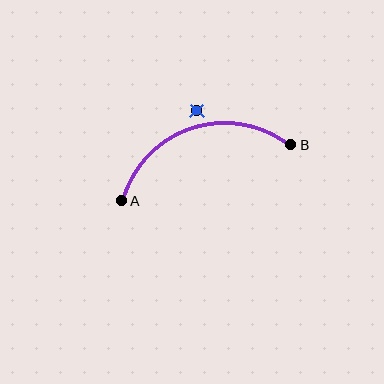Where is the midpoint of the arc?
The arc midpoint is the point on the curve farthest from the straight line joining A and B. It sits above that line.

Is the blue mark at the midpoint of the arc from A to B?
No — the blue mark does not lie on the arc at all. It sits slightly outside the curve.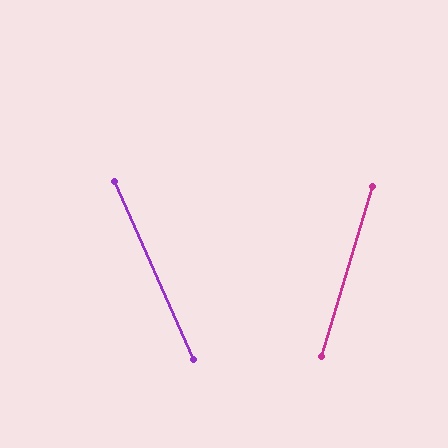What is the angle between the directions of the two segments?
Approximately 41 degrees.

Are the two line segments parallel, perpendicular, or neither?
Neither parallel nor perpendicular — they differ by about 41°.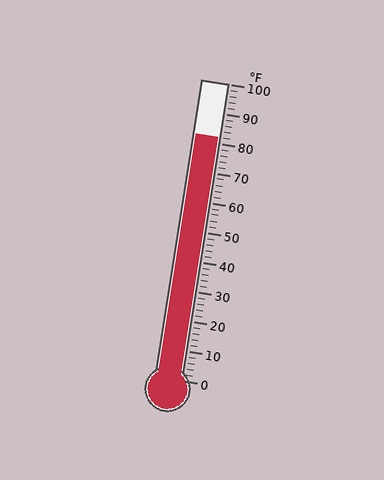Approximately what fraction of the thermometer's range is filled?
The thermometer is filled to approximately 80% of its range.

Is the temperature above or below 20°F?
The temperature is above 20°F.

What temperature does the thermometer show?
The thermometer shows approximately 82°F.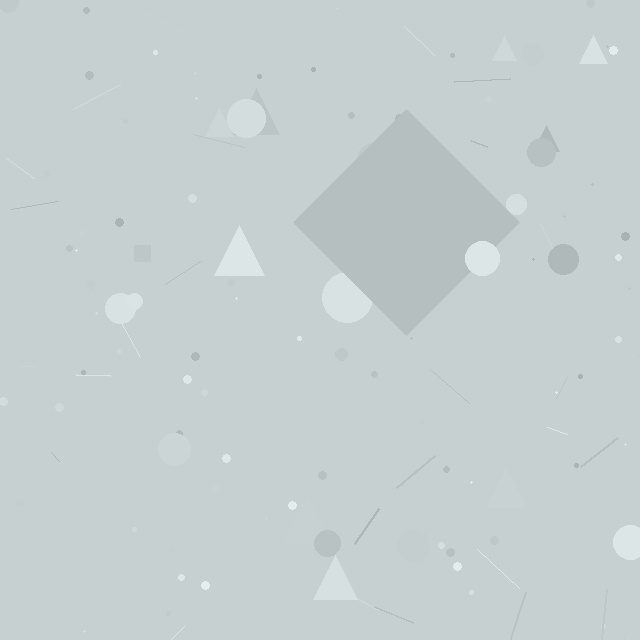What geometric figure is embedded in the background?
A diamond is embedded in the background.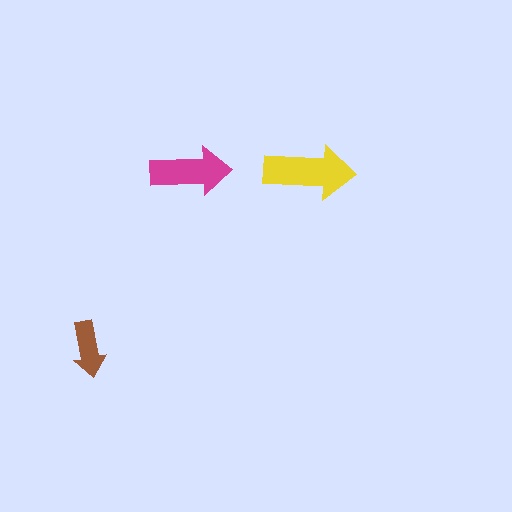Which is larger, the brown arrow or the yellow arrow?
The yellow one.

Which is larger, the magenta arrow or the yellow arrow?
The yellow one.